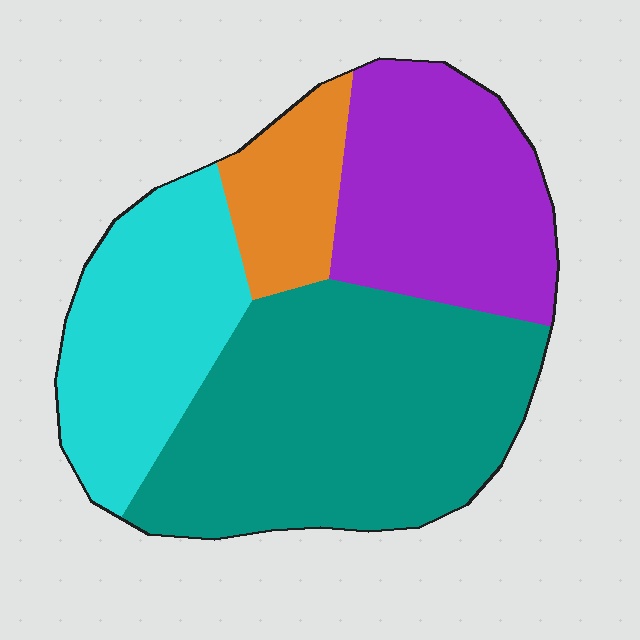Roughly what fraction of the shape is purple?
Purple covers roughly 25% of the shape.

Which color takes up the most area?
Teal, at roughly 40%.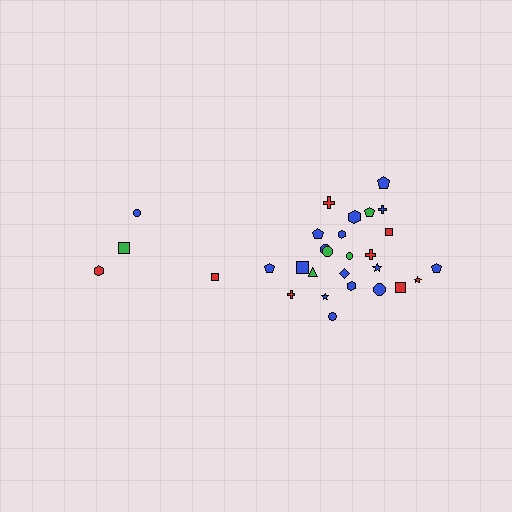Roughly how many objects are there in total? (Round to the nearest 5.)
Roughly 30 objects in total.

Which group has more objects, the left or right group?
The right group.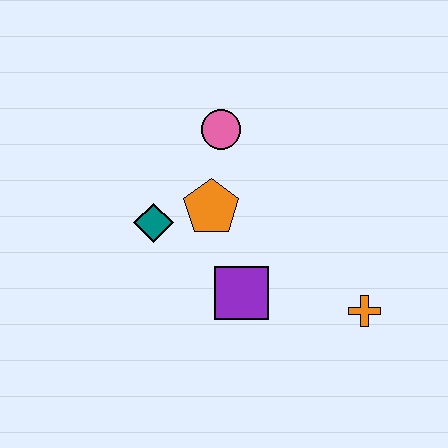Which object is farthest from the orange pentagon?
The orange cross is farthest from the orange pentagon.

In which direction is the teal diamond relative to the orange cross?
The teal diamond is to the left of the orange cross.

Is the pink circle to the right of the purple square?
No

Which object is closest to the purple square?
The orange pentagon is closest to the purple square.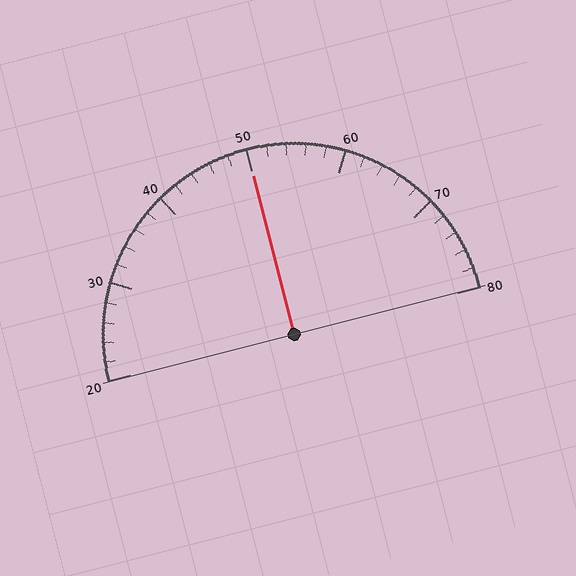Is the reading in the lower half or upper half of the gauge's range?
The reading is in the upper half of the range (20 to 80).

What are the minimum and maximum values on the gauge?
The gauge ranges from 20 to 80.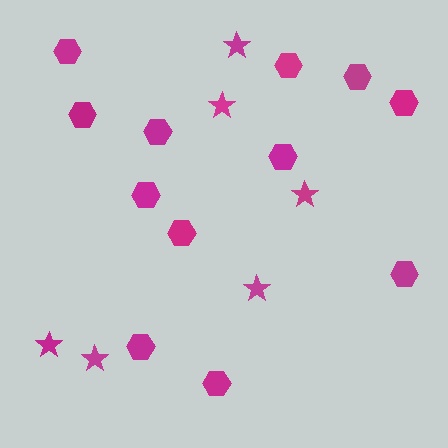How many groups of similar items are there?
There are 2 groups: one group of hexagons (12) and one group of stars (6).